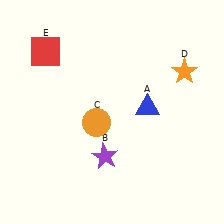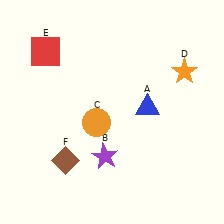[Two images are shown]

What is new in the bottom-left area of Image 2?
A brown diamond (F) was added in the bottom-left area of Image 2.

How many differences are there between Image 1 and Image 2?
There is 1 difference between the two images.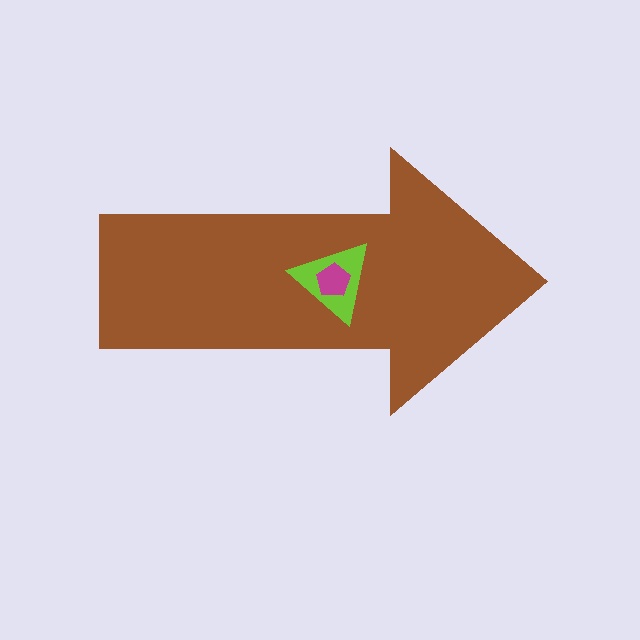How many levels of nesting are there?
3.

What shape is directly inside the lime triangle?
The magenta pentagon.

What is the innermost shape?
The magenta pentagon.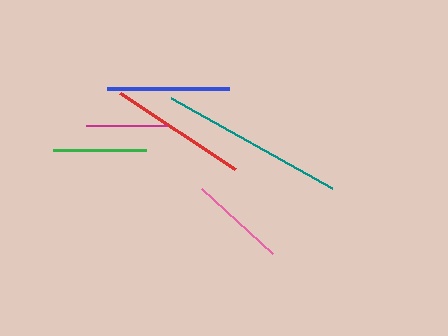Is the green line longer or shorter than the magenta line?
The green line is longer than the magenta line.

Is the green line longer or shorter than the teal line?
The teal line is longer than the green line.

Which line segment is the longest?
The teal line is the longest at approximately 185 pixels.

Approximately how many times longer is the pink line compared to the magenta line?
The pink line is approximately 1.2 times the length of the magenta line.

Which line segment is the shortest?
The magenta line is the shortest at approximately 81 pixels.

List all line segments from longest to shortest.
From longest to shortest: teal, red, blue, pink, green, magenta.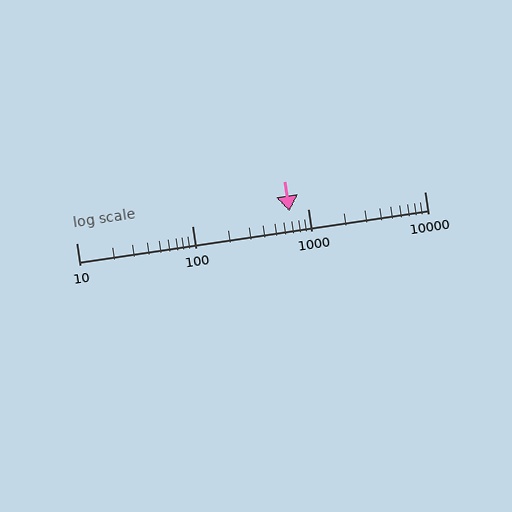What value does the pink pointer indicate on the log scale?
The pointer indicates approximately 680.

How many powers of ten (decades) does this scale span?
The scale spans 3 decades, from 10 to 10000.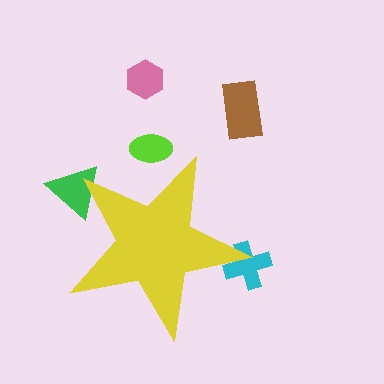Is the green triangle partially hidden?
Yes, the green triangle is partially hidden behind the yellow star.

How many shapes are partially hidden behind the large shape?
3 shapes are partially hidden.